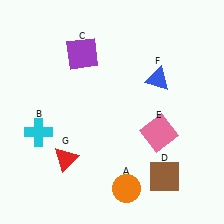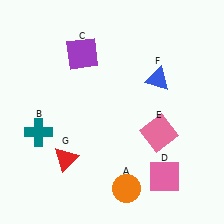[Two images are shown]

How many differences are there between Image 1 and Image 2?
There are 2 differences between the two images.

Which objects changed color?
B changed from cyan to teal. D changed from brown to pink.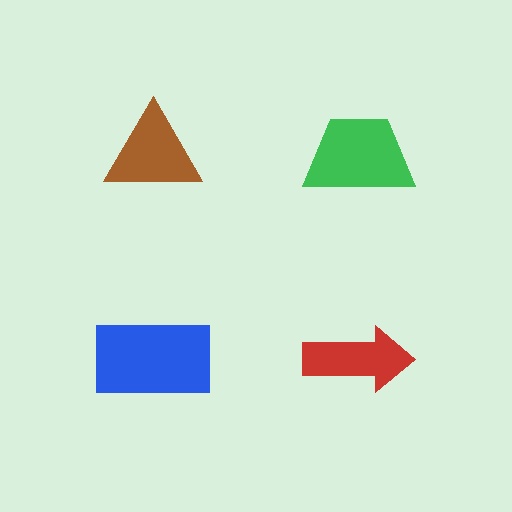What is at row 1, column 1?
A brown triangle.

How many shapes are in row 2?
2 shapes.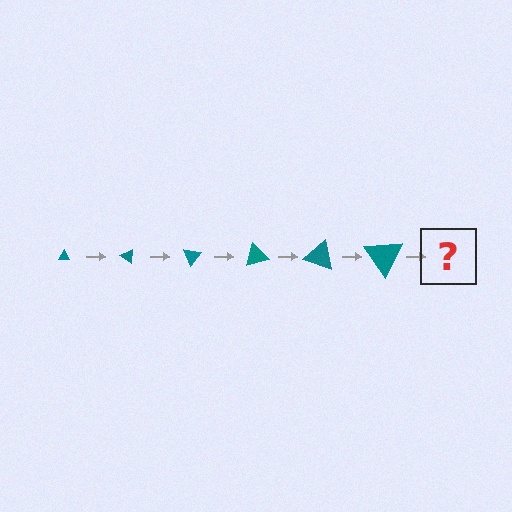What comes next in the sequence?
The next element should be a triangle, larger than the previous one and rotated 210 degrees from the start.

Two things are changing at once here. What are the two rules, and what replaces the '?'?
The two rules are that the triangle grows larger each step and it rotates 35 degrees each step. The '?' should be a triangle, larger than the previous one and rotated 210 degrees from the start.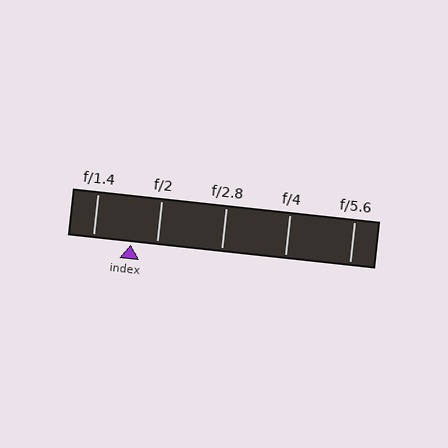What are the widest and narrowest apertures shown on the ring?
The widest aperture shown is f/1.4 and the narrowest is f/5.6.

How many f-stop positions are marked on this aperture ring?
There are 5 f-stop positions marked.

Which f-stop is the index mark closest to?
The index mark is closest to f/2.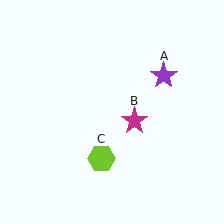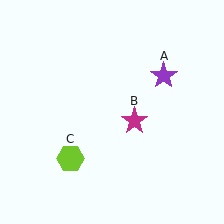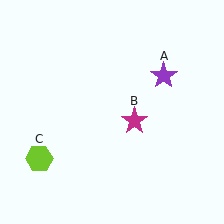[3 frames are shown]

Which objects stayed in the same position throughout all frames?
Purple star (object A) and magenta star (object B) remained stationary.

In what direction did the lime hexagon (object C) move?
The lime hexagon (object C) moved left.